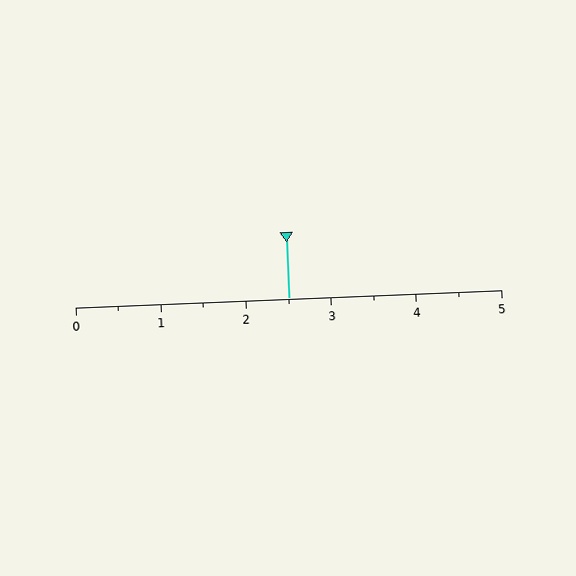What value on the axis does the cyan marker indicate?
The marker indicates approximately 2.5.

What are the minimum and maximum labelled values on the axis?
The axis runs from 0 to 5.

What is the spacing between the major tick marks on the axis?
The major ticks are spaced 1 apart.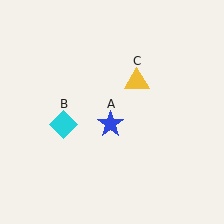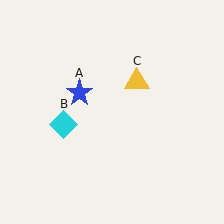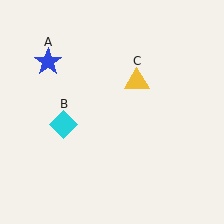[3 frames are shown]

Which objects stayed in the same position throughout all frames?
Cyan diamond (object B) and yellow triangle (object C) remained stationary.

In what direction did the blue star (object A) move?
The blue star (object A) moved up and to the left.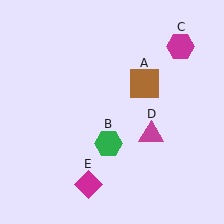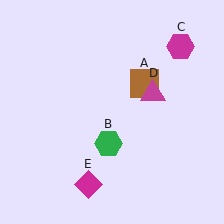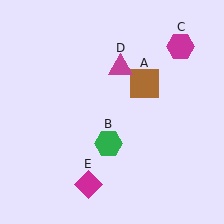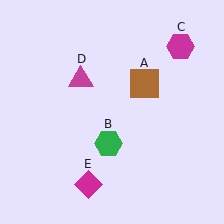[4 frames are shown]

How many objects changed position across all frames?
1 object changed position: magenta triangle (object D).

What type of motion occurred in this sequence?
The magenta triangle (object D) rotated counterclockwise around the center of the scene.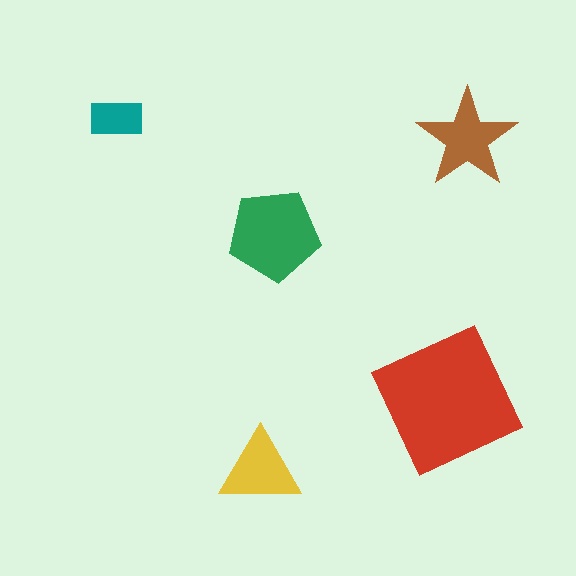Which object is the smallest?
The teal rectangle.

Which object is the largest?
The red square.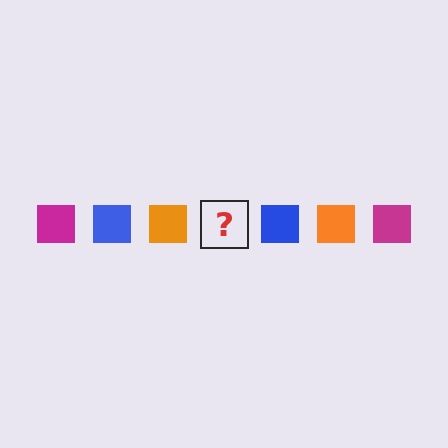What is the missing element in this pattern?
The missing element is a magenta square.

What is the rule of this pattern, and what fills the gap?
The rule is that the pattern cycles through magenta, blue, orange squares. The gap should be filled with a magenta square.